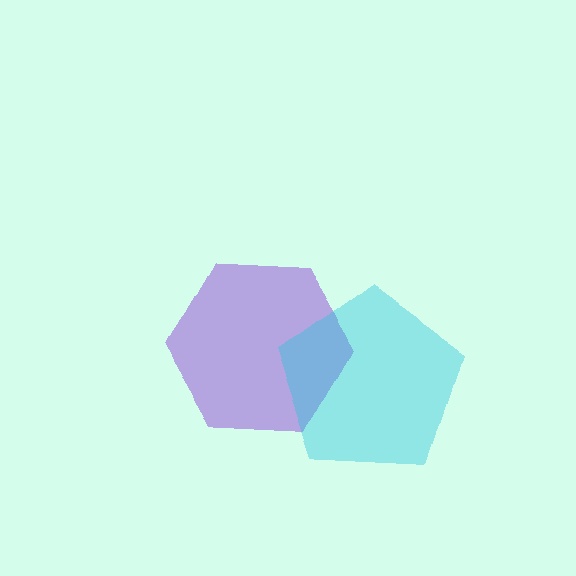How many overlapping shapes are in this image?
There are 2 overlapping shapes in the image.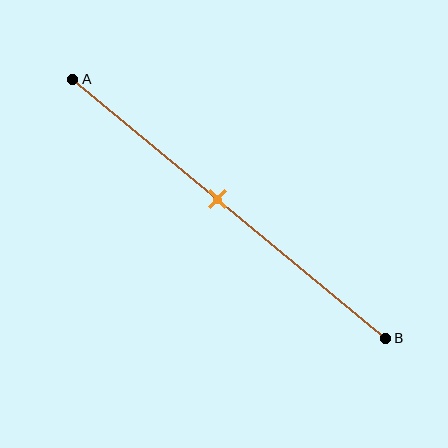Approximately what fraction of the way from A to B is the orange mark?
The orange mark is approximately 45% of the way from A to B.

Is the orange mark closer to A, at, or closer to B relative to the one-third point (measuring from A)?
The orange mark is closer to point B than the one-third point of segment AB.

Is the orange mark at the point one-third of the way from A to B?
No, the mark is at about 45% from A, not at the 33% one-third point.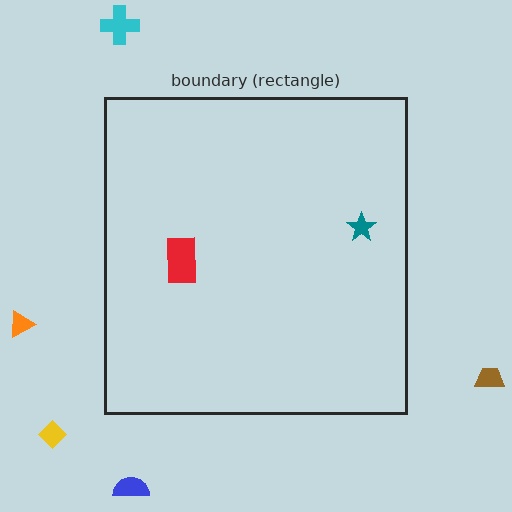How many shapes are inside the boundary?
2 inside, 5 outside.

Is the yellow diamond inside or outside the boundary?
Outside.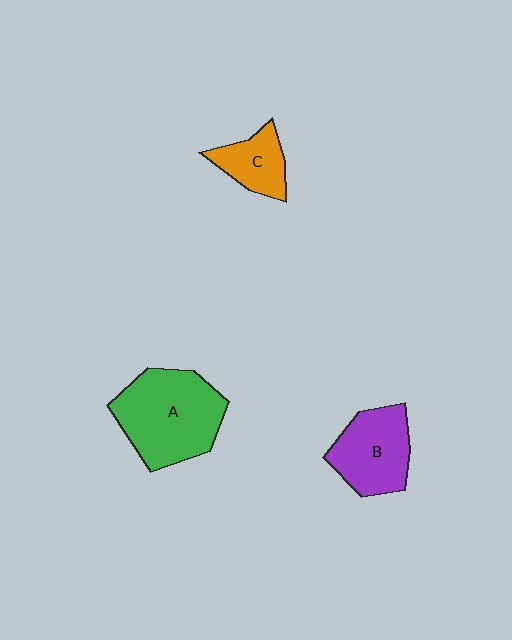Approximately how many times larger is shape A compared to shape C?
Approximately 2.3 times.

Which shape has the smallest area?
Shape C (orange).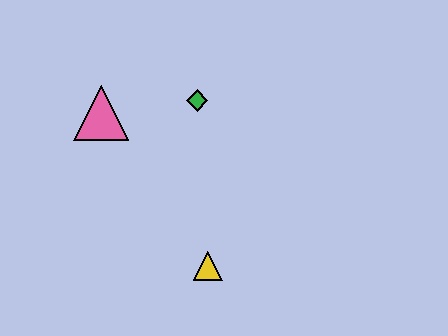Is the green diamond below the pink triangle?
No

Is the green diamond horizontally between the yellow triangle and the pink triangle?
Yes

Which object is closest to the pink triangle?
The green diamond is closest to the pink triangle.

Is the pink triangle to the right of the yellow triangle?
No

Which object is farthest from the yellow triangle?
The pink triangle is farthest from the yellow triangle.